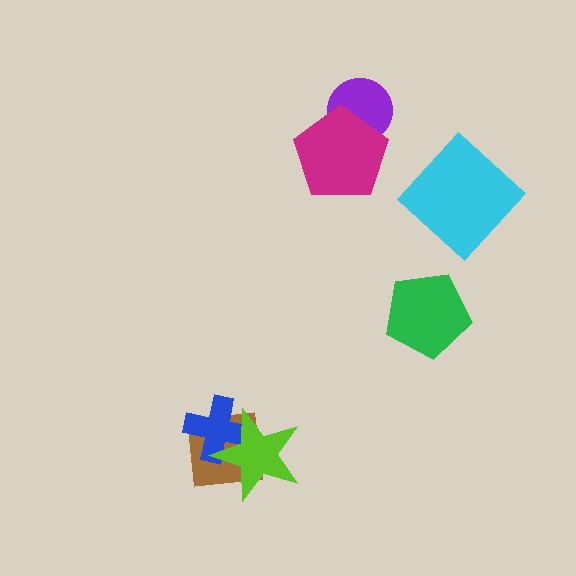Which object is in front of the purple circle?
The magenta pentagon is in front of the purple circle.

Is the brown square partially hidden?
Yes, it is partially covered by another shape.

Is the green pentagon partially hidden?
No, no other shape covers it.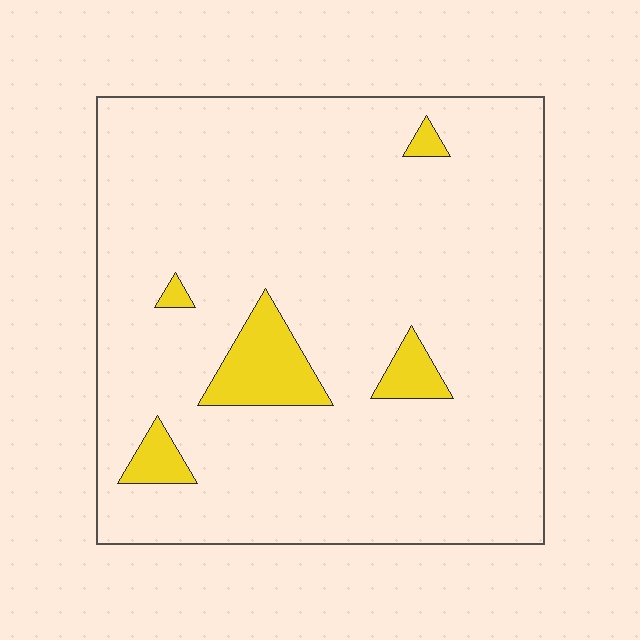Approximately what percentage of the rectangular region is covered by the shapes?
Approximately 10%.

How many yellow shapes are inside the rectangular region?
5.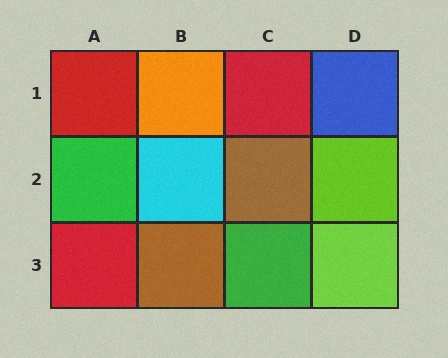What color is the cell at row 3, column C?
Green.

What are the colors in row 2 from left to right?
Green, cyan, brown, lime.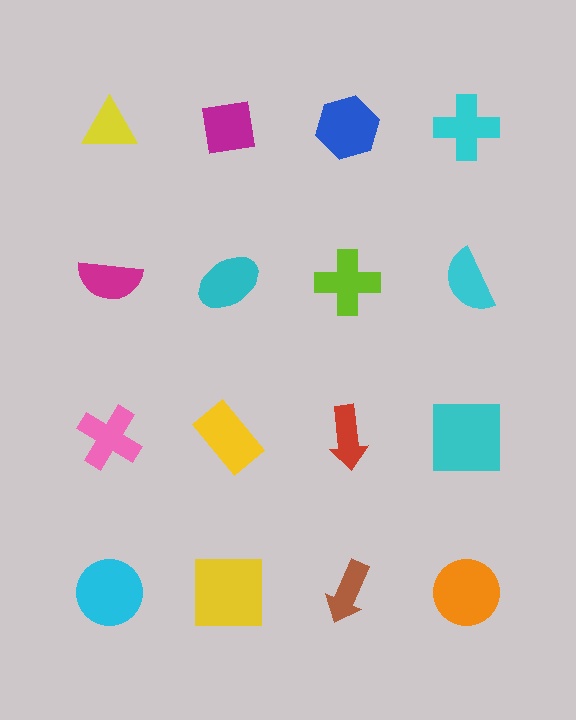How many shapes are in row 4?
4 shapes.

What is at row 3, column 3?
A red arrow.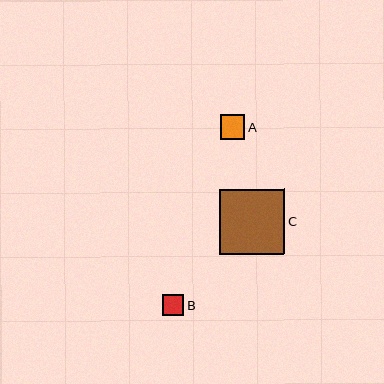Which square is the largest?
Square C is the largest with a size of approximately 66 pixels.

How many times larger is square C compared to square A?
Square C is approximately 2.7 times the size of square A.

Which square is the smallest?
Square B is the smallest with a size of approximately 22 pixels.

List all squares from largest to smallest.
From largest to smallest: C, A, B.